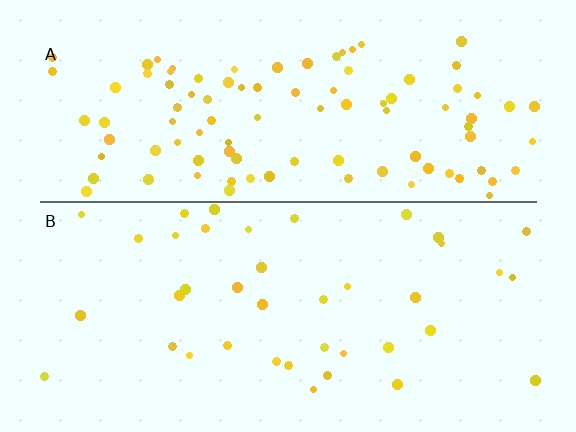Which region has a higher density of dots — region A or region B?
A (the top).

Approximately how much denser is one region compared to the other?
Approximately 2.5× — region A over region B.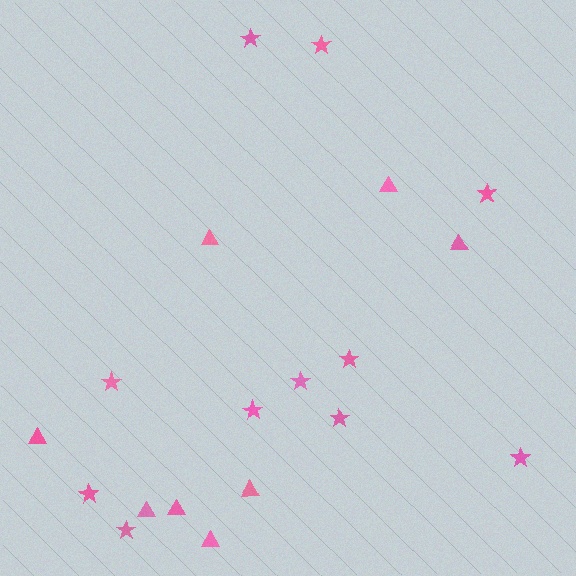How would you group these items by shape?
There are 2 groups: one group of triangles (8) and one group of stars (11).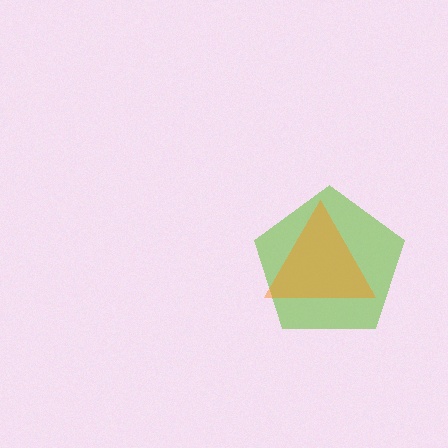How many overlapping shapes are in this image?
There are 2 overlapping shapes in the image.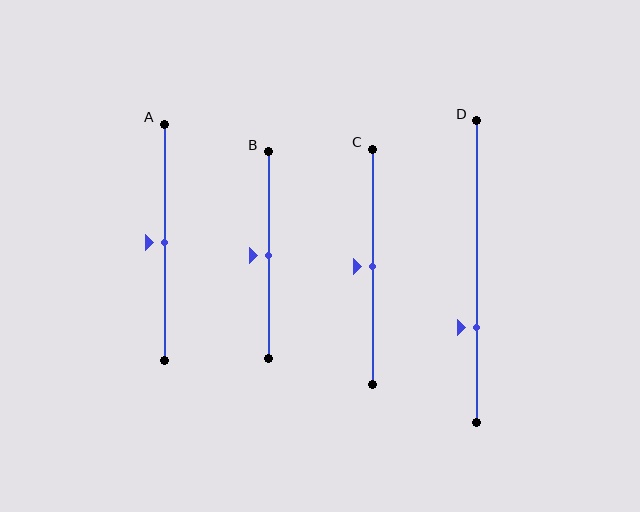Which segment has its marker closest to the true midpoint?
Segment A has its marker closest to the true midpoint.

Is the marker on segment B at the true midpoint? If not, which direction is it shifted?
Yes, the marker on segment B is at the true midpoint.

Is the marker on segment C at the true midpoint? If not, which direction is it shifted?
Yes, the marker on segment C is at the true midpoint.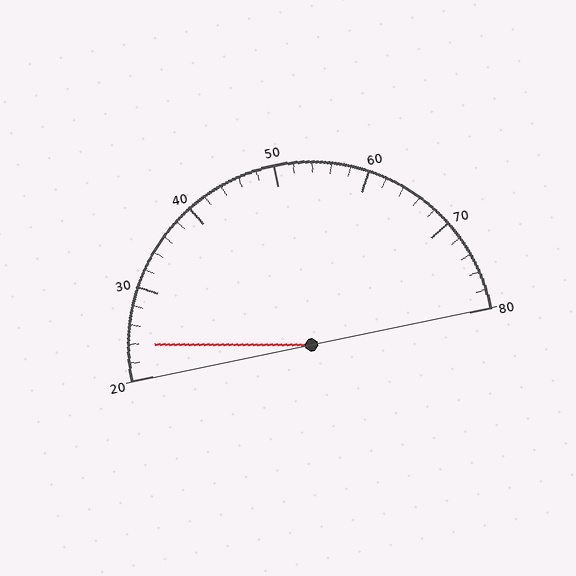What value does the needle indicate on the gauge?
The needle indicates approximately 24.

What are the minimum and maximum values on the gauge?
The gauge ranges from 20 to 80.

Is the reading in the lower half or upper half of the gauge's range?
The reading is in the lower half of the range (20 to 80).